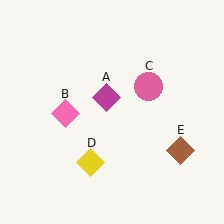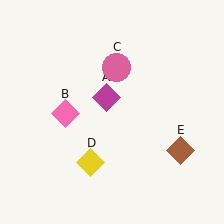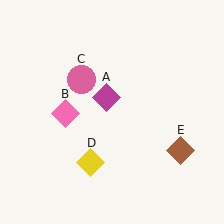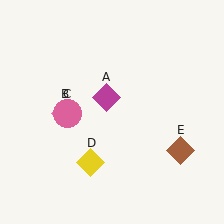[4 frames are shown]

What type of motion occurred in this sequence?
The pink circle (object C) rotated counterclockwise around the center of the scene.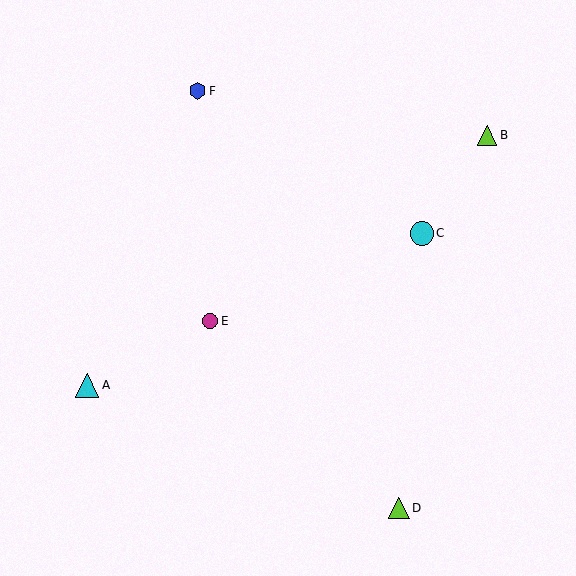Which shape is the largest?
The cyan triangle (labeled A) is the largest.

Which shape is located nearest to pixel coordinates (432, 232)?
The cyan circle (labeled C) at (422, 233) is nearest to that location.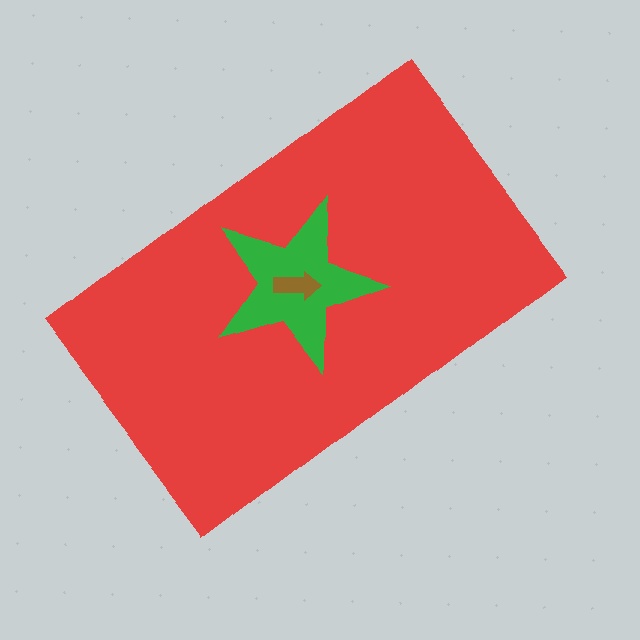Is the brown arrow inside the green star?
Yes.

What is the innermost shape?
The brown arrow.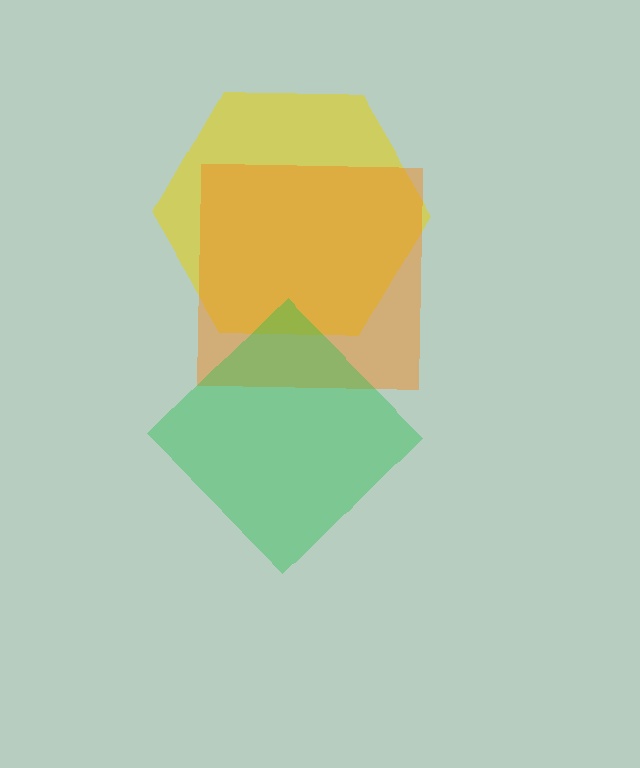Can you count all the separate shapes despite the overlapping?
Yes, there are 3 separate shapes.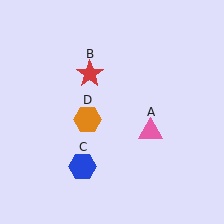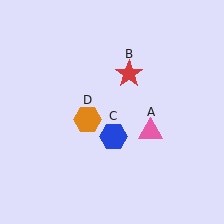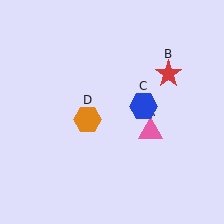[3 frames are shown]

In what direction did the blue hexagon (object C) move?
The blue hexagon (object C) moved up and to the right.